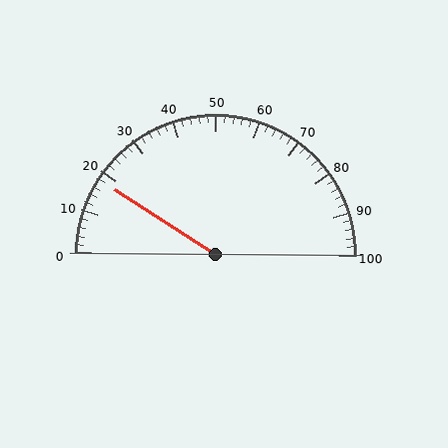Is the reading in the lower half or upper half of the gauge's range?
The reading is in the lower half of the range (0 to 100).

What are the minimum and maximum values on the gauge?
The gauge ranges from 0 to 100.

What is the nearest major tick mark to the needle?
The nearest major tick mark is 20.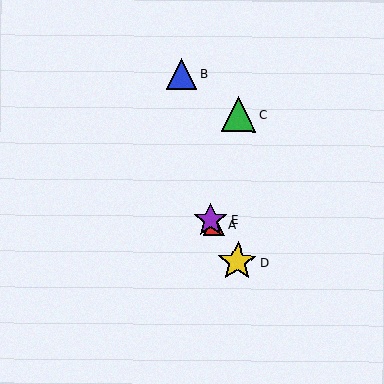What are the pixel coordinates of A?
Object A is at (214, 225).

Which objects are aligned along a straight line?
Objects A, D, E are aligned along a straight line.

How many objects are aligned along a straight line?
3 objects (A, D, E) are aligned along a straight line.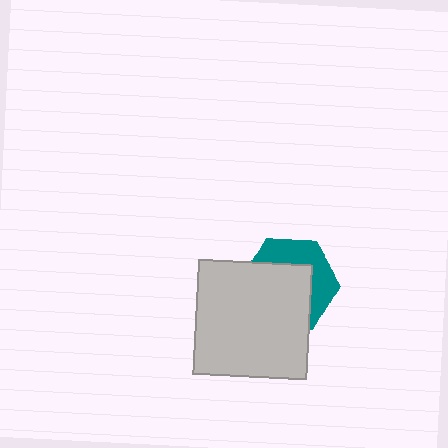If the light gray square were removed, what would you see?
You would see the complete teal hexagon.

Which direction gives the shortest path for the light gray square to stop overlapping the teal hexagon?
Moving toward the lower-left gives the shortest separation.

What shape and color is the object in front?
The object in front is a light gray square.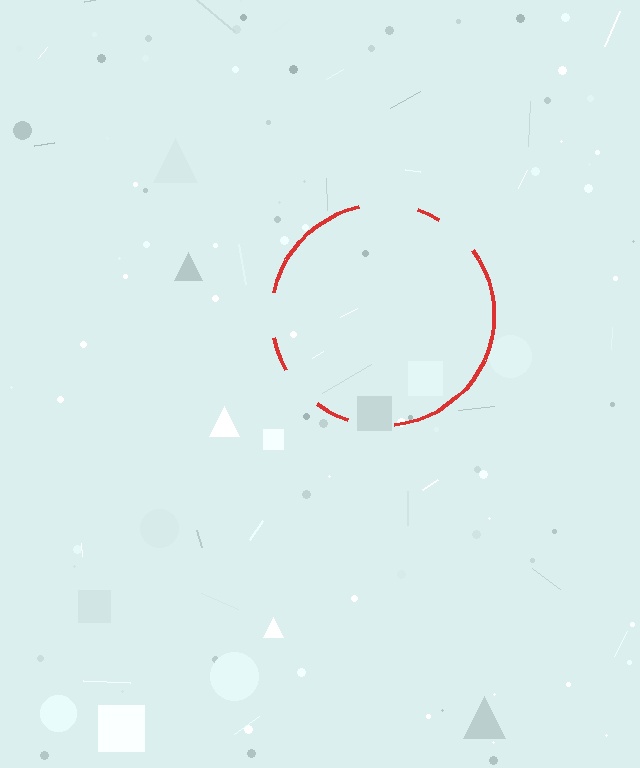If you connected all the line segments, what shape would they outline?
They would outline a circle.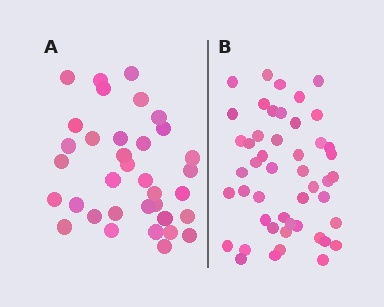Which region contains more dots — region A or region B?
Region B (the right region) has more dots.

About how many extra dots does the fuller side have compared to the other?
Region B has approximately 15 more dots than region A.